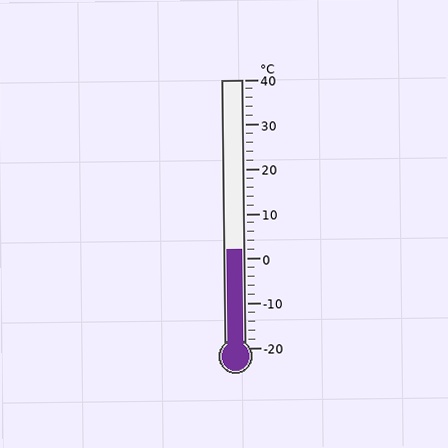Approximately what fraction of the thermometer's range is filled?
The thermometer is filled to approximately 35% of its range.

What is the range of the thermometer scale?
The thermometer scale ranges from -20°C to 40°C.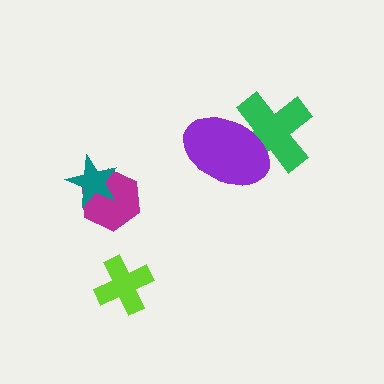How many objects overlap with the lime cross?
0 objects overlap with the lime cross.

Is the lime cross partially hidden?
No, no other shape covers it.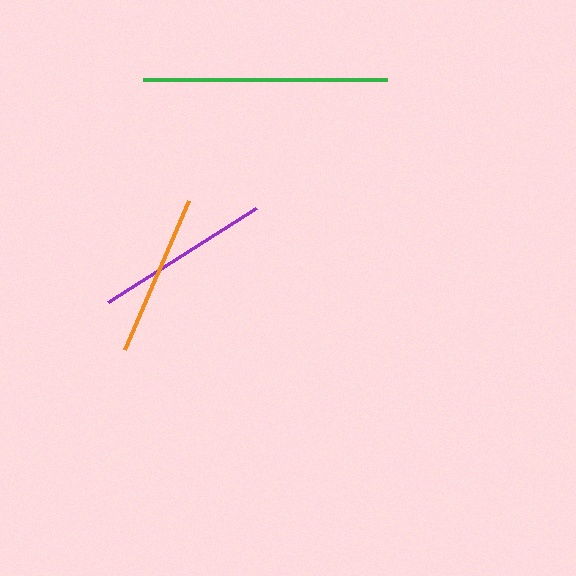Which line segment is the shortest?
The orange line is the shortest at approximately 162 pixels.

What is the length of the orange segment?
The orange segment is approximately 162 pixels long.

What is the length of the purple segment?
The purple segment is approximately 176 pixels long.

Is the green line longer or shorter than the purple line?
The green line is longer than the purple line.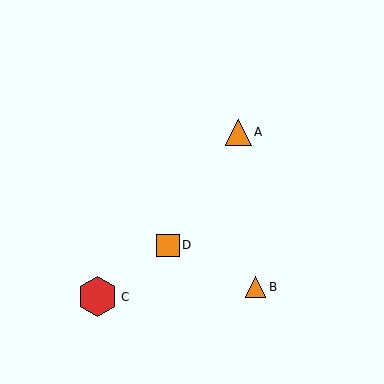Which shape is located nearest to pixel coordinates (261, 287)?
The orange triangle (labeled B) at (256, 287) is nearest to that location.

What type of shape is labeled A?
Shape A is an orange triangle.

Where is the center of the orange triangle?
The center of the orange triangle is at (238, 132).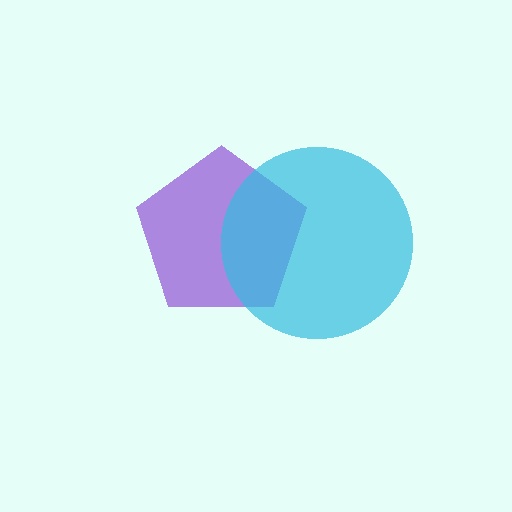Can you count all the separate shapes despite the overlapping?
Yes, there are 2 separate shapes.